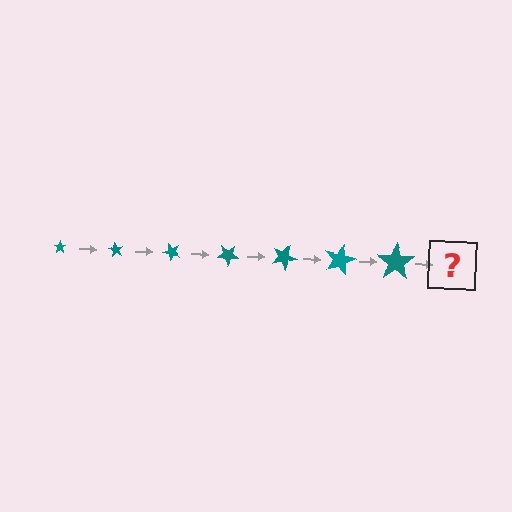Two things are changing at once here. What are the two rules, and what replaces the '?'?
The two rules are that the star grows larger each step and it rotates 60 degrees each step. The '?' should be a star, larger than the previous one and rotated 420 degrees from the start.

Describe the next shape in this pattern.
It should be a star, larger than the previous one and rotated 420 degrees from the start.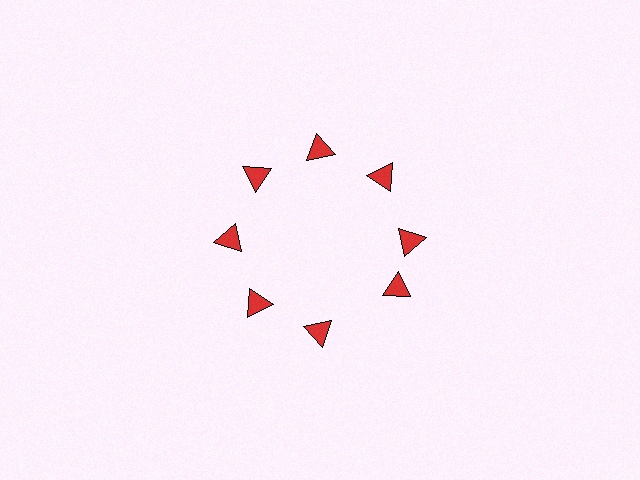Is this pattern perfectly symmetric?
No. The 8 red triangles are arranged in a ring, but one element near the 4 o'clock position is rotated out of alignment along the ring, breaking the 8-fold rotational symmetry.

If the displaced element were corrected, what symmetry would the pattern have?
It would have 8-fold rotational symmetry — the pattern would map onto itself every 45 degrees.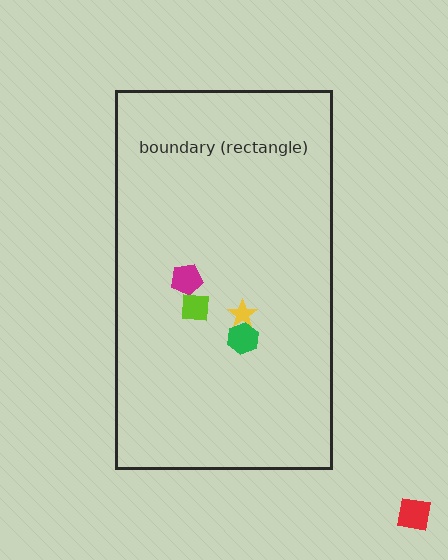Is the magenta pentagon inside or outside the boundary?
Inside.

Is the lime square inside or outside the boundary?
Inside.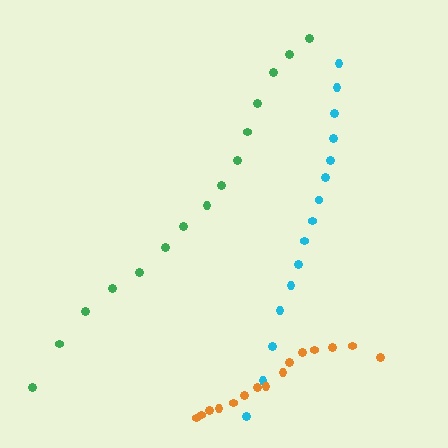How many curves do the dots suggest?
There are 3 distinct paths.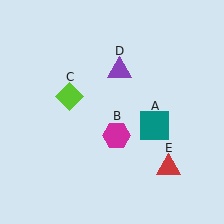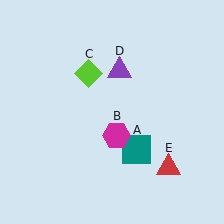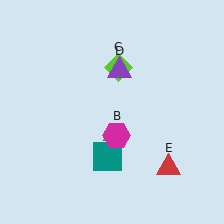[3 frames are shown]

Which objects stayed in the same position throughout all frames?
Magenta hexagon (object B) and purple triangle (object D) and red triangle (object E) remained stationary.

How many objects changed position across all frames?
2 objects changed position: teal square (object A), lime diamond (object C).